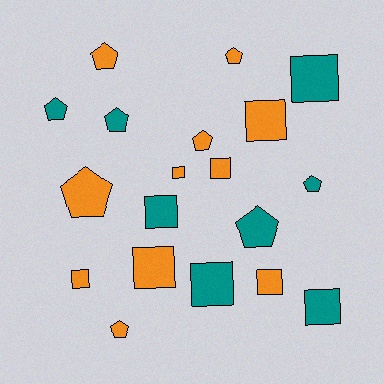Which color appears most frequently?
Orange, with 11 objects.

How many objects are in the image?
There are 19 objects.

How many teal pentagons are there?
There are 4 teal pentagons.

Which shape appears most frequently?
Square, with 10 objects.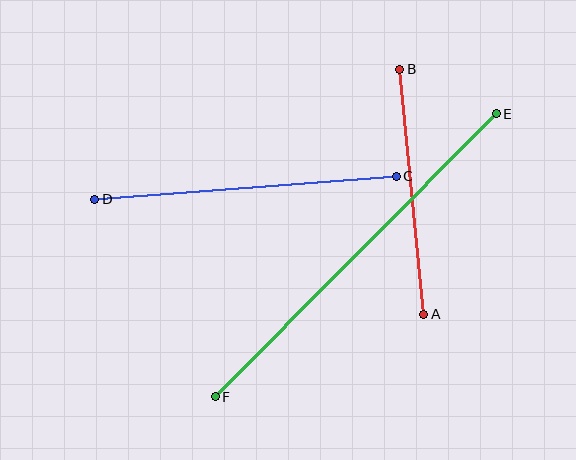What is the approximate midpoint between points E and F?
The midpoint is at approximately (356, 255) pixels.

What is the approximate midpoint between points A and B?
The midpoint is at approximately (412, 192) pixels.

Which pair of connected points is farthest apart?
Points E and F are farthest apart.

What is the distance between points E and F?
The distance is approximately 399 pixels.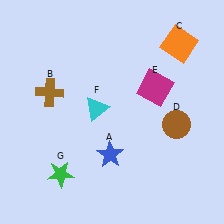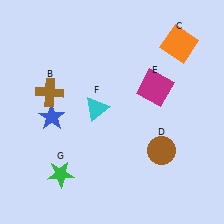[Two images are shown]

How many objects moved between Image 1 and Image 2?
2 objects moved between the two images.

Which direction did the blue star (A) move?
The blue star (A) moved left.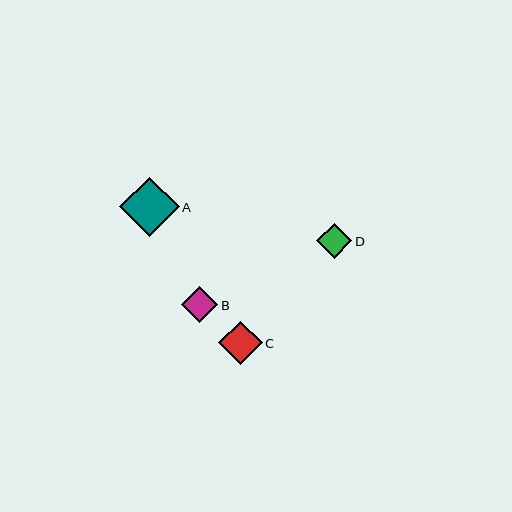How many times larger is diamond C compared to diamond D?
Diamond C is approximately 1.2 times the size of diamond D.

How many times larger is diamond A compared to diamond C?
Diamond A is approximately 1.4 times the size of diamond C.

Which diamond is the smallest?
Diamond D is the smallest with a size of approximately 35 pixels.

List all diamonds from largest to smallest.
From largest to smallest: A, C, B, D.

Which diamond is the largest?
Diamond A is the largest with a size of approximately 59 pixels.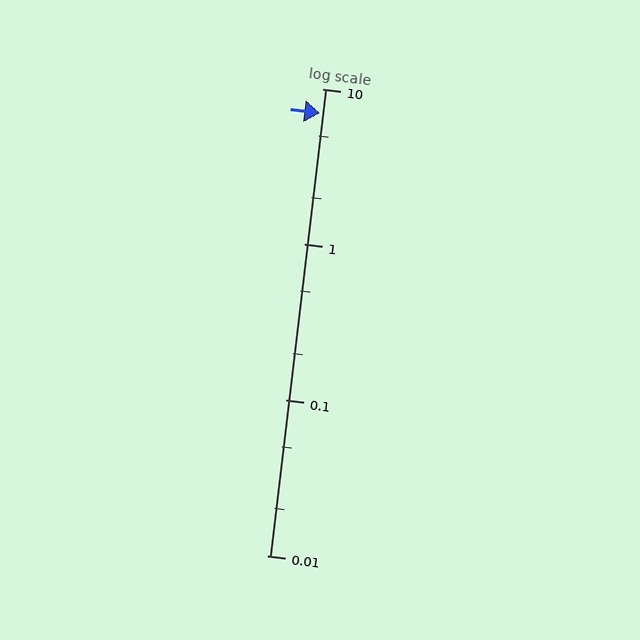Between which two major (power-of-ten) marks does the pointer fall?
The pointer is between 1 and 10.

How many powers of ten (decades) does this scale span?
The scale spans 3 decades, from 0.01 to 10.